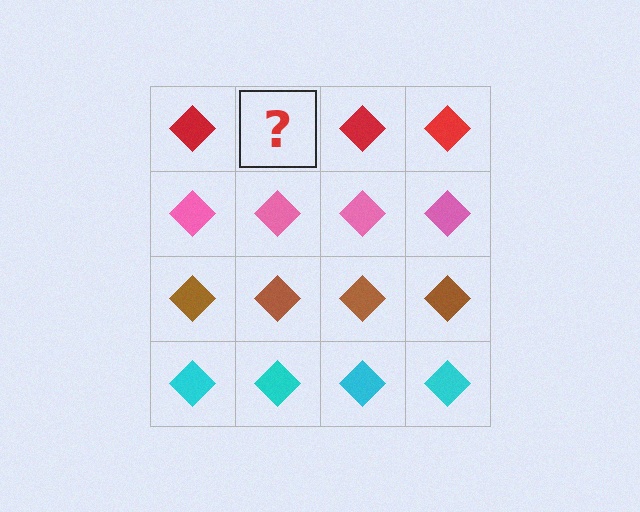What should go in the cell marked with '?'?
The missing cell should contain a red diamond.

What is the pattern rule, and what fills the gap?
The rule is that each row has a consistent color. The gap should be filled with a red diamond.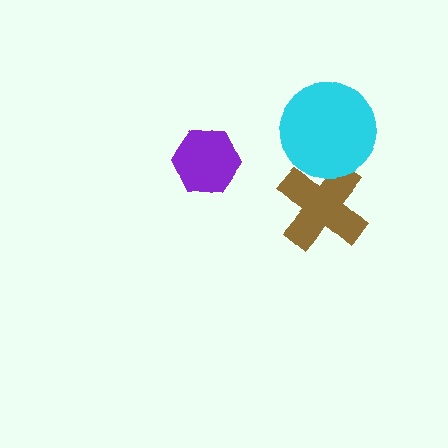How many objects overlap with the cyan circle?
1 object overlaps with the cyan circle.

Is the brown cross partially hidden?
Yes, it is partially covered by another shape.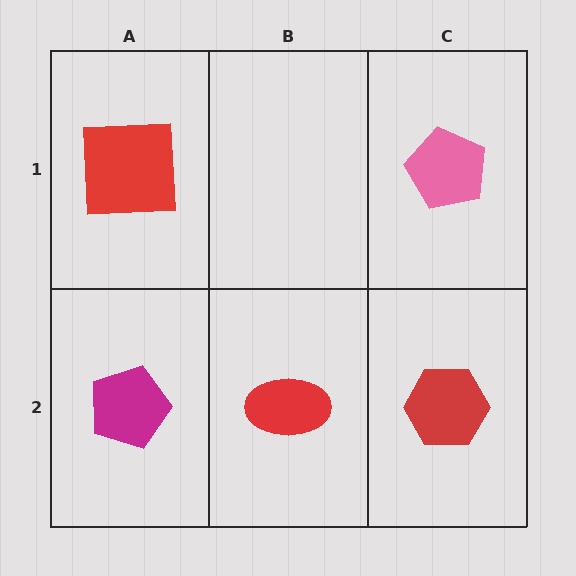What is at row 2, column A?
A magenta pentagon.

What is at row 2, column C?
A red hexagon.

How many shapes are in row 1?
2 shapes.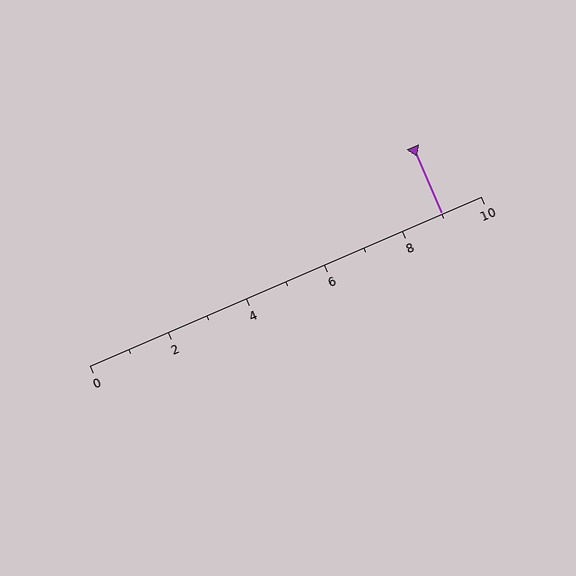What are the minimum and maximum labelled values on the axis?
The axis runs from 0 to 10.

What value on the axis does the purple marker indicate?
The marker indicates approximately 9.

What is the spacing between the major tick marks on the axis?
The major ticks are spaced 2 apart.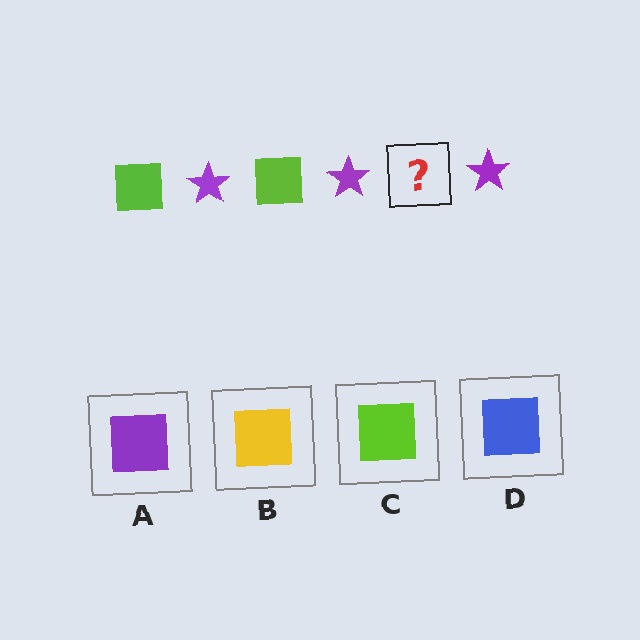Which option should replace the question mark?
Option C.